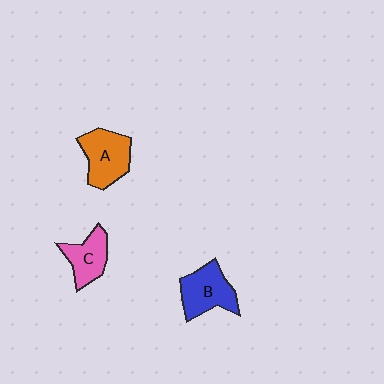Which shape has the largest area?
Shape A (orange).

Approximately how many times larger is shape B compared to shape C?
Approximately 1.3 times.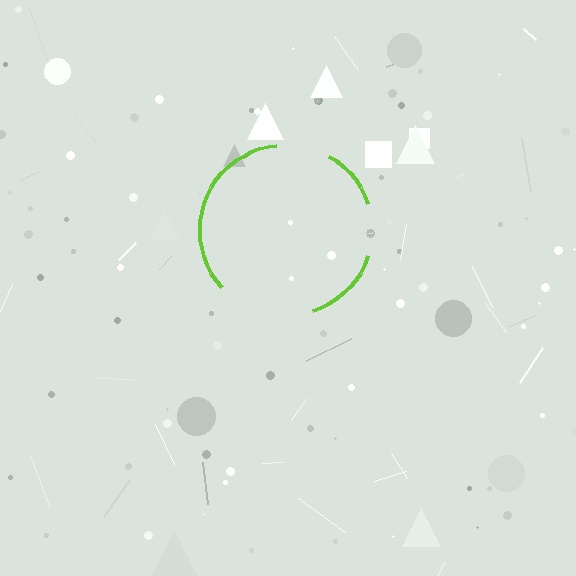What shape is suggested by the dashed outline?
The dashed outline suggests a circle.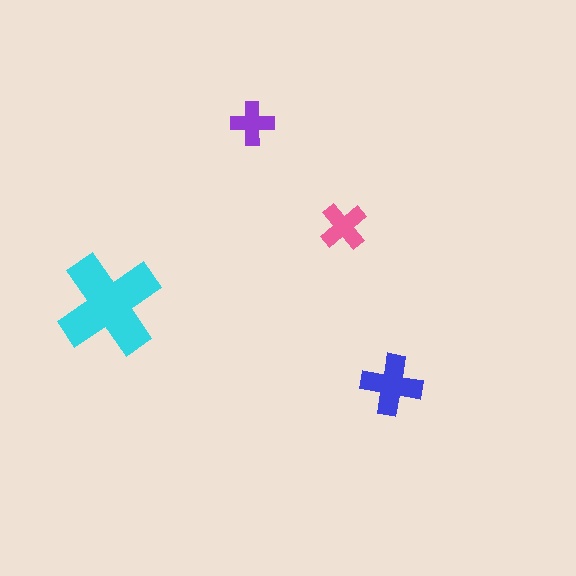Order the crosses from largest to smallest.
the cyan one, the blue one, the pink one, the purple one.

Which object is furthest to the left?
The cyan cross is leftmost.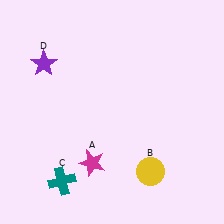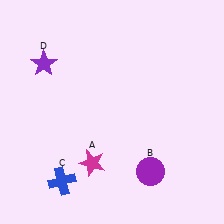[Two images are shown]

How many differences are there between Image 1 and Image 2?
There are 2 differences between the two images.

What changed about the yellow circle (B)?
In Image 1, B is yellow. In Image 2, it changed to purple.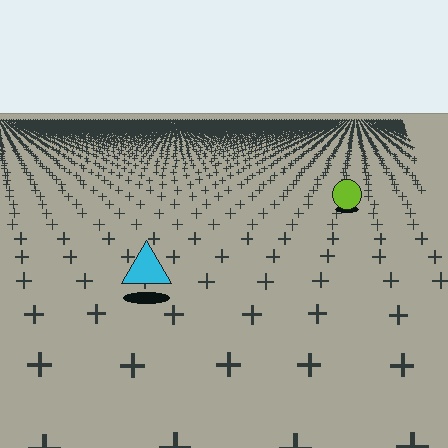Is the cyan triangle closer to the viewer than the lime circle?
Yes. The cyan triangle is closer — you can tell from the texture gradient: the ground texture is coarser near it.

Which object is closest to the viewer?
The cyan triangle is closest. The texture marks near it are larger and more spread out.